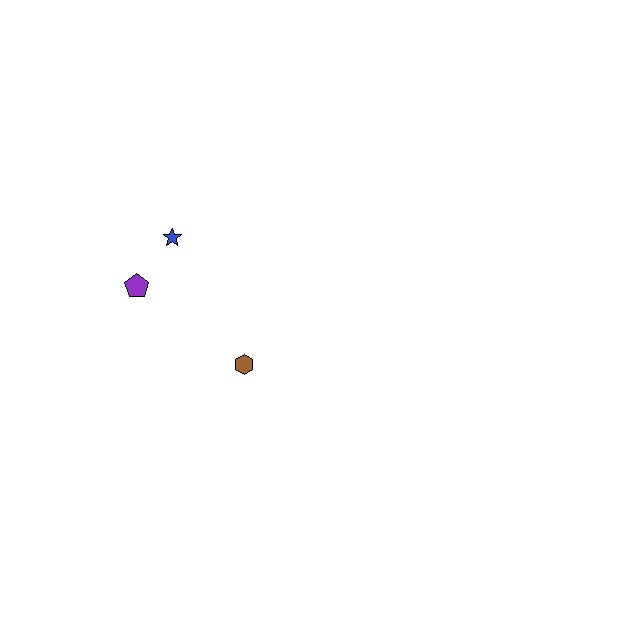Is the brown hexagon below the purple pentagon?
Yes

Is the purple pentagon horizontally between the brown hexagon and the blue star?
No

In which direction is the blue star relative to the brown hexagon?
The blue star is above the brown hexagon.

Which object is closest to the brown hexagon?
The purple pentagon is closest to the brown hexagon.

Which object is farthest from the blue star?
The brown hexagon is farthest from the blue star.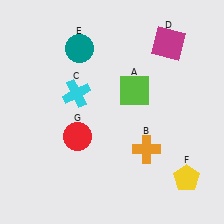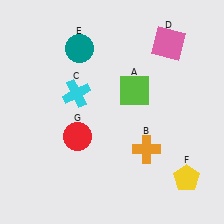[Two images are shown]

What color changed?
The square (D) changed from magenta in Image 1 to pink in Image 2.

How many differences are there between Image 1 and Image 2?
There is 1 difference between the two images.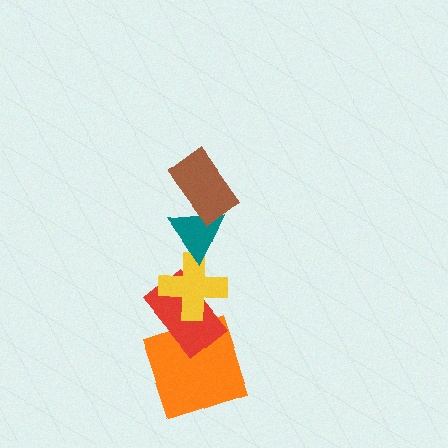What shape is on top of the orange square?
The red rectangle is on top of the orange square.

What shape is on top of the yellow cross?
The teal triangle is on top of the yellow cross.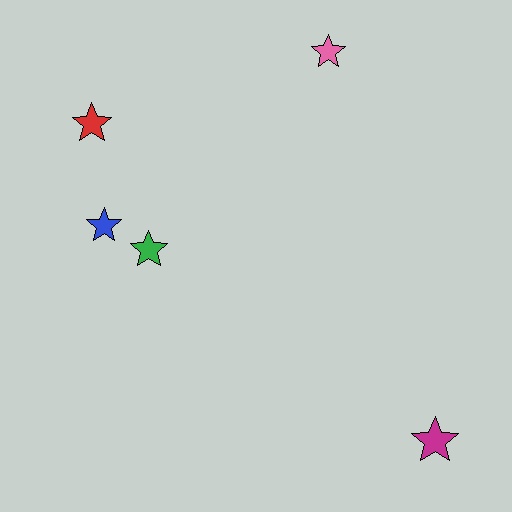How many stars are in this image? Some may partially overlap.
There are 5 stars.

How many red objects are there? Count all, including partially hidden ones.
There is 1 red object.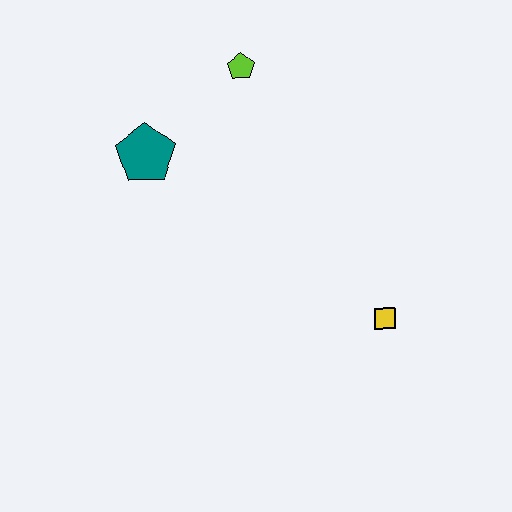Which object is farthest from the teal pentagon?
The yellow square is farthest from the teal pentagon.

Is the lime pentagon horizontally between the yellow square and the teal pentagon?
Yes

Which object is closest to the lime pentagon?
The teal pentagon is closest to the lime pentagon.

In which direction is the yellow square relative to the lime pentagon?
The yellow square is below the lime pentagon.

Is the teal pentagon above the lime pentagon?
No